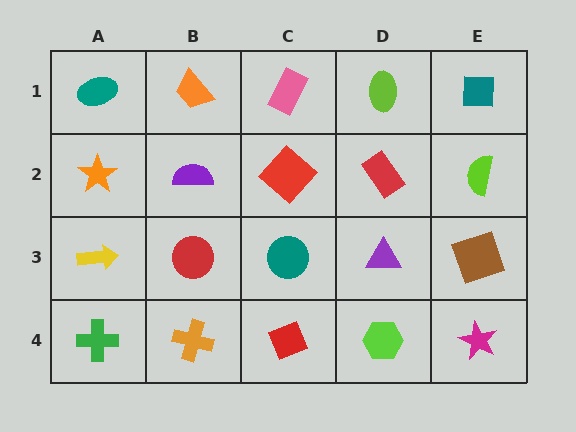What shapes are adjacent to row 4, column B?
A red circle (row 3, column B), a green cross (row 4, column A), a red diamond (row 4, column C).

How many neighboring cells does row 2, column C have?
4.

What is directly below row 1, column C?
A red diamond.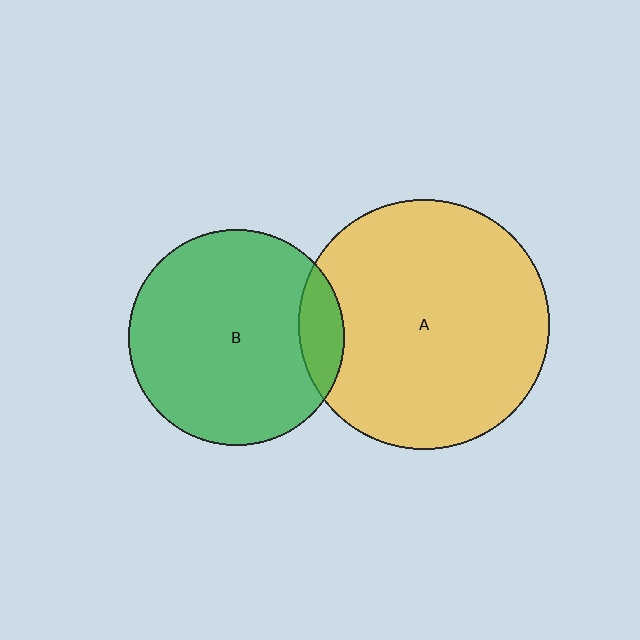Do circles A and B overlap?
Yes.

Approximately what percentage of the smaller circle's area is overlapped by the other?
Approximately 10%.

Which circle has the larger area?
Circle A (yellow).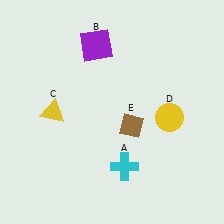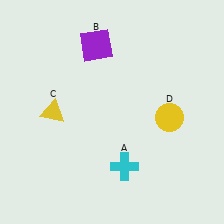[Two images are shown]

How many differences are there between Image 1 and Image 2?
There is 1 difference between the two images.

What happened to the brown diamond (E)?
The brown diamond (E) was removed in Image 2. It was in the bottom-right area of Image 1.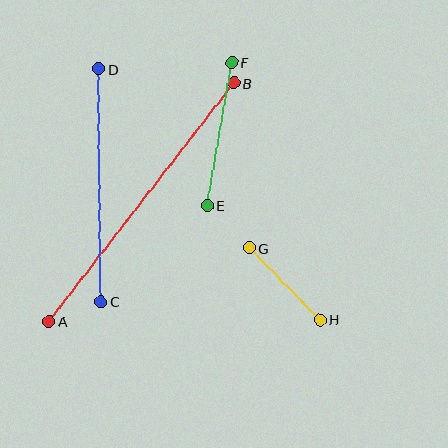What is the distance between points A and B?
The distance is approximately 302 pixels.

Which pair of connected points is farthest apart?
Points A and B are farthest apart.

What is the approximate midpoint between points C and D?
The midpoint is at approximately (100, 185) pixels.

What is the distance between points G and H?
The distance is approximately 101 pixels.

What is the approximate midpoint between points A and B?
The midpoint is at approximately (141, 202) pixels.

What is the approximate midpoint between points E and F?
The midpoint is at approximately (219, 134) pixels.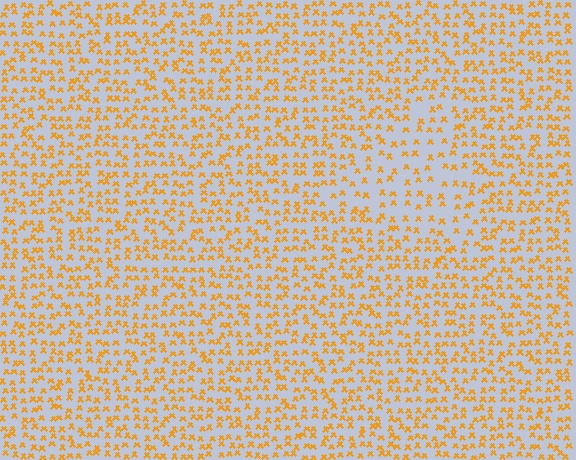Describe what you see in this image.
The image contains small orange elements arranged at two different densities. A triangle-shaped region is visible where the elements are less densely packed than the surrounding area.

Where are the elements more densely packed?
The elements are more densely packed outside the triangle boundary.